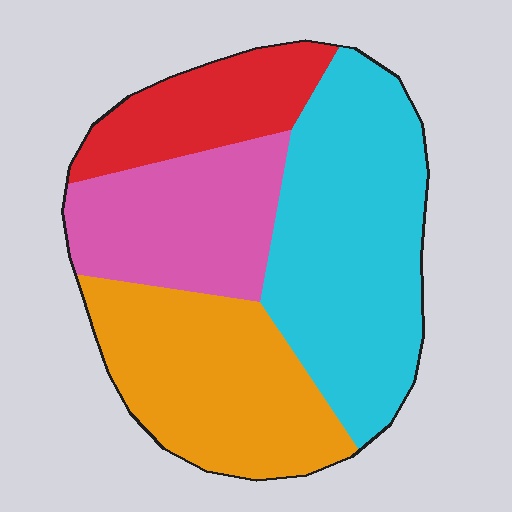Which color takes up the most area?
Cyan, at roughly 35%.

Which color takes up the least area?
Red, at roughly 15%.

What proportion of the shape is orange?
Orange covers about 25% of the shape.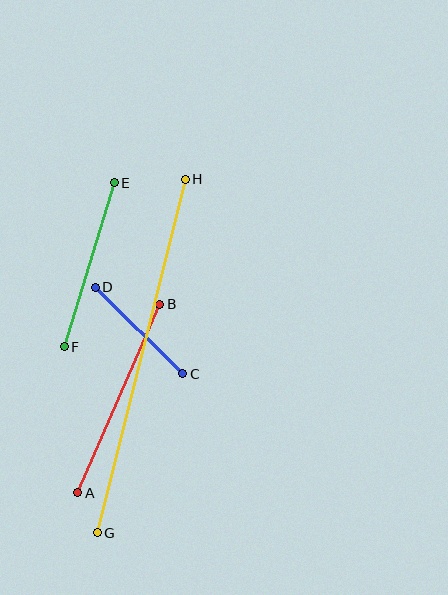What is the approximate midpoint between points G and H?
The midpoint is at approximately (141, 356) pixels.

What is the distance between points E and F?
The distance is approximately 171 pixels.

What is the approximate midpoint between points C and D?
The midpoint is at approximately (139, 330) pixels.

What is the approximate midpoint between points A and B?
The midpoint is at approximately (119, 398) pixels.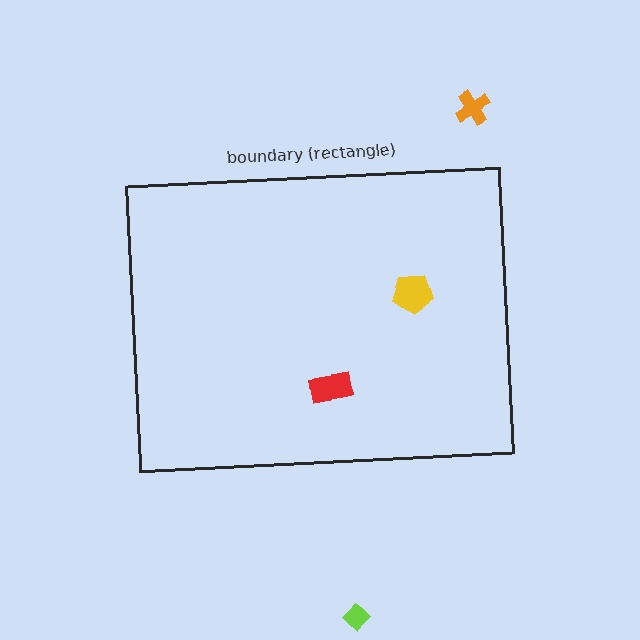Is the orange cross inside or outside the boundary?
Outside.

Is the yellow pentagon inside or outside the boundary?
Inside.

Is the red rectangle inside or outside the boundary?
Inside.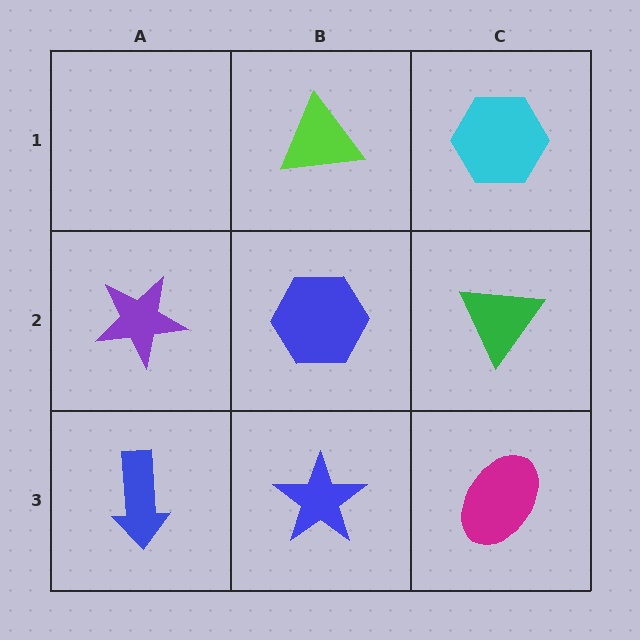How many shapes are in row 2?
3 shapes.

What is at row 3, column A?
A blue arrow.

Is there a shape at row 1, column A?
No, that cell is empty.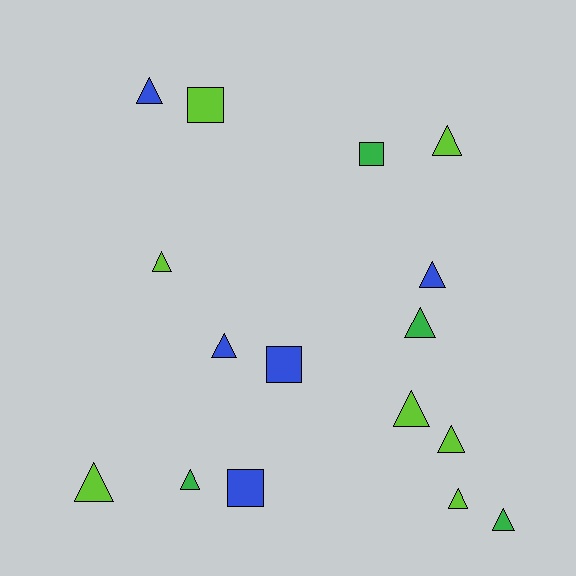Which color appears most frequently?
Lime, with 7 objects.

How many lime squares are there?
There is 1 lime square.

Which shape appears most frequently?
Triangle, with 12 objects.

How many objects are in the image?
There are 16 objects.